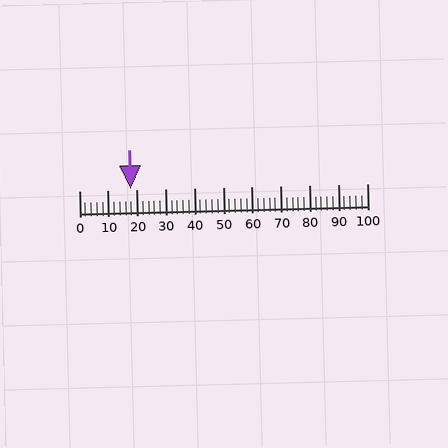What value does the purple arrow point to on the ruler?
The purple arrow points to approximately 18.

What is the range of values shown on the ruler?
The ruler shows values from 0 to 100.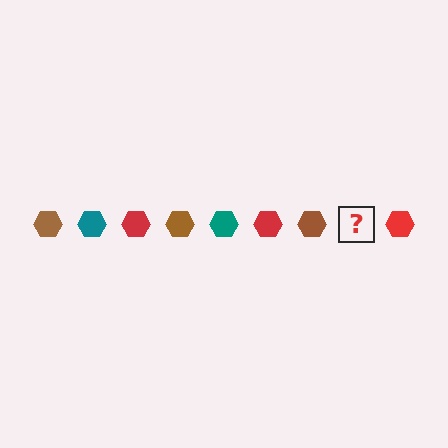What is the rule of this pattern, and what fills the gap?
The rule is that the pattern cycles through brown, teal, red hexagons. The gap should be filled with a teal hexagon.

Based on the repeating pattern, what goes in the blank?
The blank should be a teal hexagon.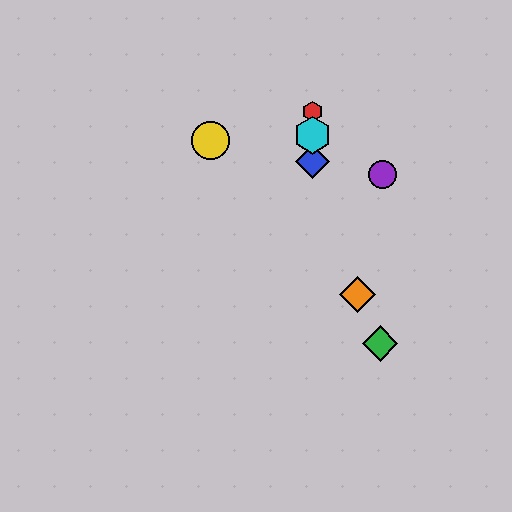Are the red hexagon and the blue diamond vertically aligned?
Yes, both are at x≈313.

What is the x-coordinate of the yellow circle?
The yellow circle is at x≈210.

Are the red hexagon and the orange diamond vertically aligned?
No, the red hexagon is at x≈313 and the orange diamond is at x≈357.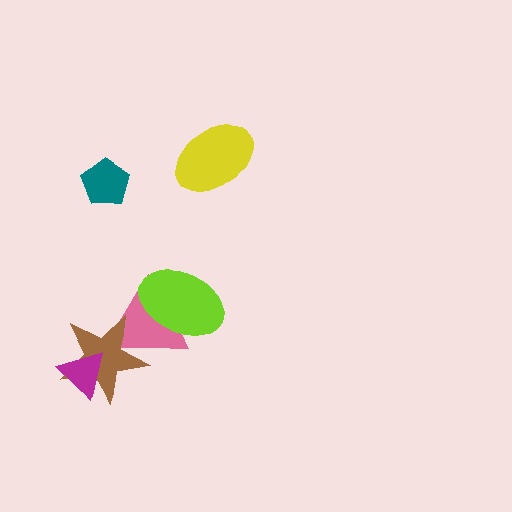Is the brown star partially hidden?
Yes, it is partially covered by another shape.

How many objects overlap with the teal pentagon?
0 objects overlap with the teal pentagon.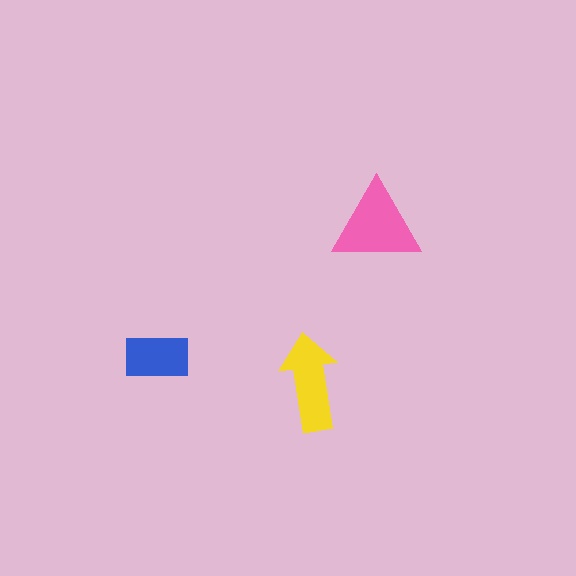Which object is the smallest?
The blue rectangle.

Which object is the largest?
The pink triangle.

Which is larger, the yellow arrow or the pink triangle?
The pink triangle.